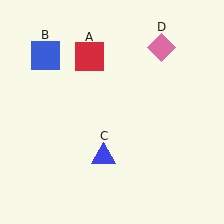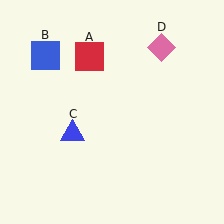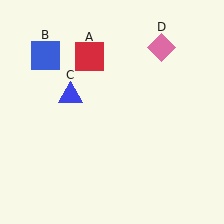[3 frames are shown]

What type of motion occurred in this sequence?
The blue triangle (object C) rotated clockwise around the center of the scene.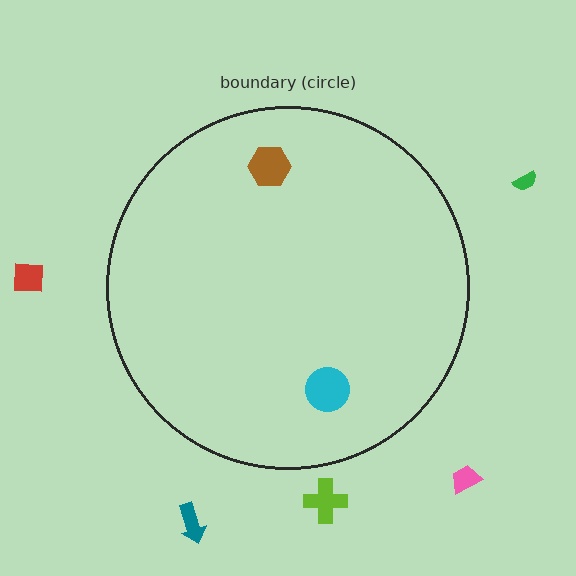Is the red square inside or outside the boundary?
Outside.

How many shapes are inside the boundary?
2 inside, 5 outside.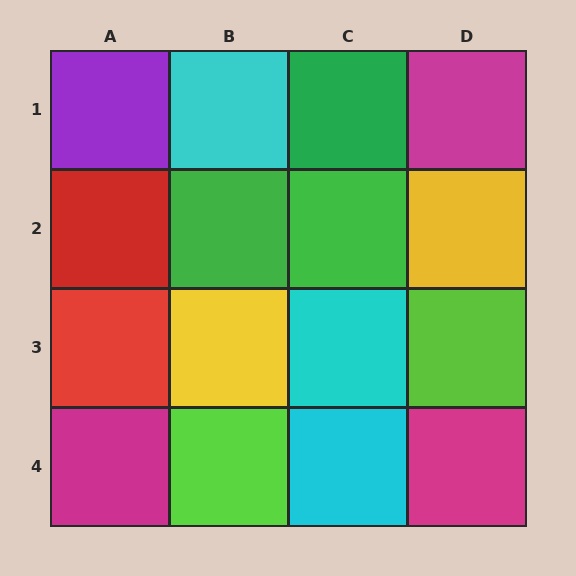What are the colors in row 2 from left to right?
Red, green, green, yellow.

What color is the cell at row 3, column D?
Lime.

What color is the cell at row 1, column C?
Green.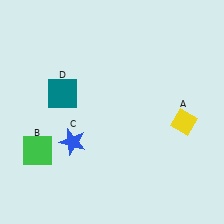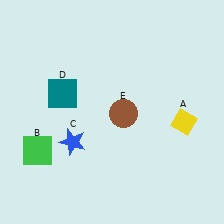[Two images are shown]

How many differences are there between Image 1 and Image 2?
There is 1 difference between the two images.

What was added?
A brown circle (E) was added in Image 2.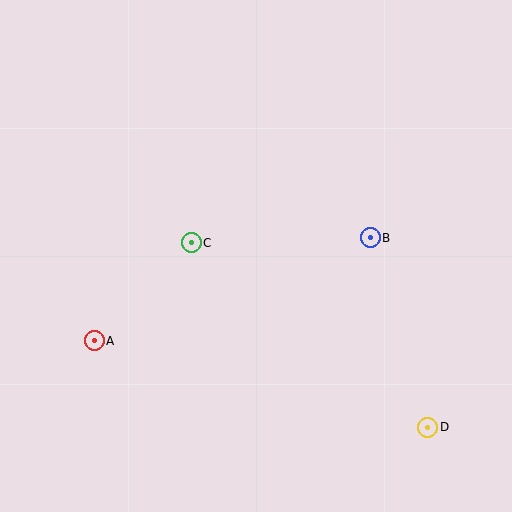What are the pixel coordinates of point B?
Point B is at (370, 238).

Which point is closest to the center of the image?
Point C at (191, 243) is closest to the center.